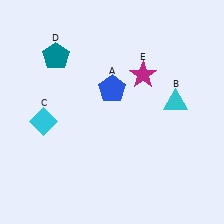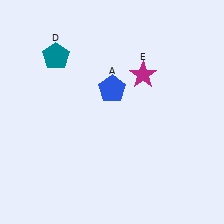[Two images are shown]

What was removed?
The cyan diamond (C), the cyan triangle (B) were removed in Image 2.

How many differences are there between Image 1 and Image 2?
There are 2 differences between the two images.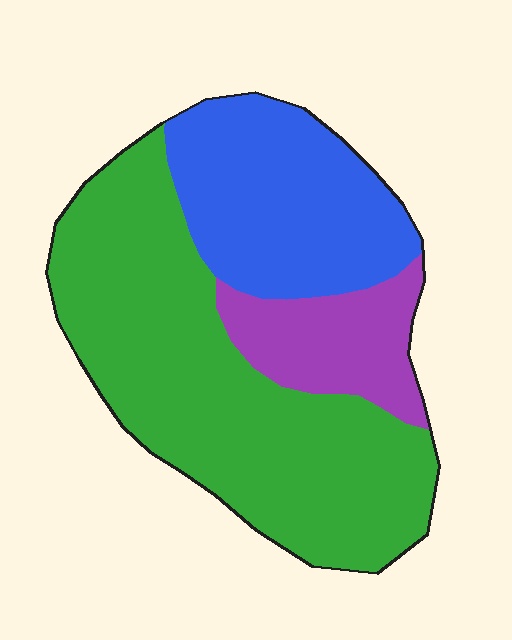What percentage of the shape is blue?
Blue covers around 30% of the shape.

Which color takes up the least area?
Purple, at roughly 15%.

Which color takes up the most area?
Green, at roughly 55%.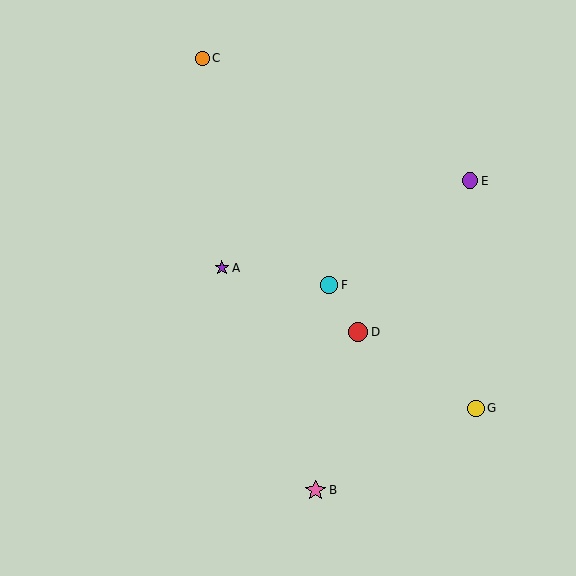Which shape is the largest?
The pink star (labeled B) is the largest.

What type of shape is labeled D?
Shape D is a red circle.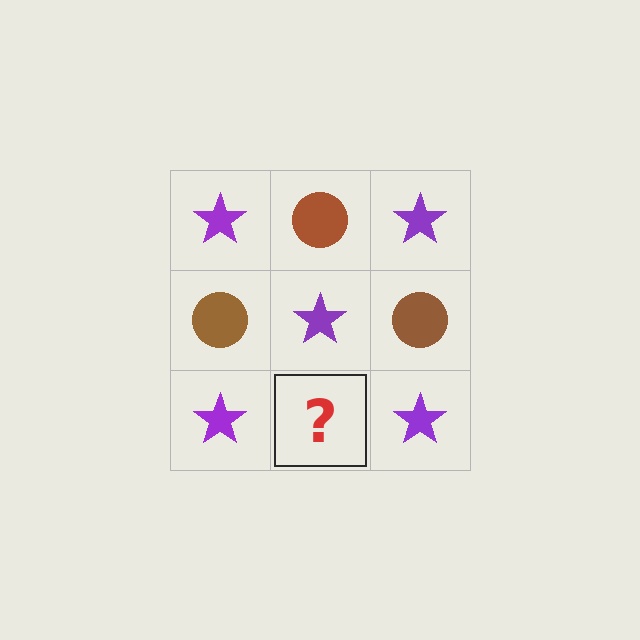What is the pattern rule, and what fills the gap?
The rule is that it alternates purple star and brown circle in a checkerboard pattern. The gap should be filled with a brown circle.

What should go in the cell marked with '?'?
The missing cell should contain a brown circle.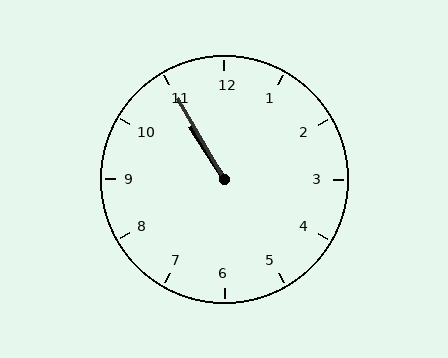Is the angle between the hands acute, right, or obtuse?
It is acute.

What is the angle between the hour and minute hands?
Approximately 2 degrees.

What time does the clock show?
10:55.